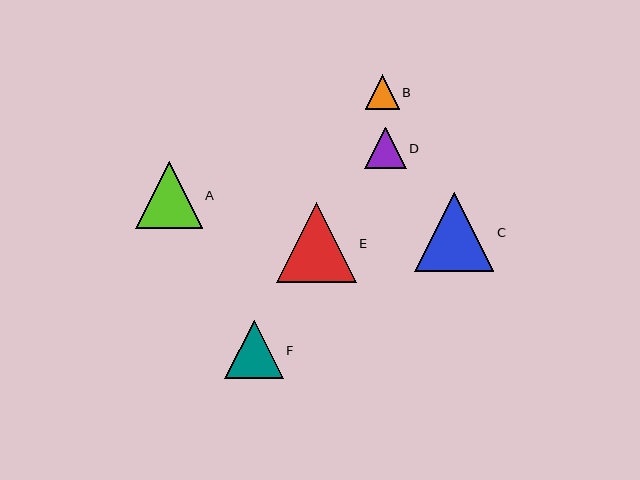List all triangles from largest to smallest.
From largest to smallest: E, C, A, F, D, B.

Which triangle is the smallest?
Triangle B is the smallest with a size of approximately 34 pixels.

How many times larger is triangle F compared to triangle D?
Triangle F is approximately 1.4 times the size of triangle D.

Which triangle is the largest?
Triangle E is the largest with a size of approximately 80 pixels.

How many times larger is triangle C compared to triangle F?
Triangle C is approximately 1.4 times the size of triangle F.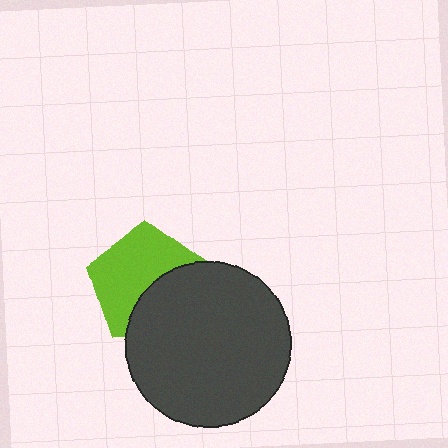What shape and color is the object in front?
The object in front is a dark gray circle.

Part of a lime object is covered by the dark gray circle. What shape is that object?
It is a pentagon.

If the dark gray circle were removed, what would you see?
You would see the complete lime pentagon.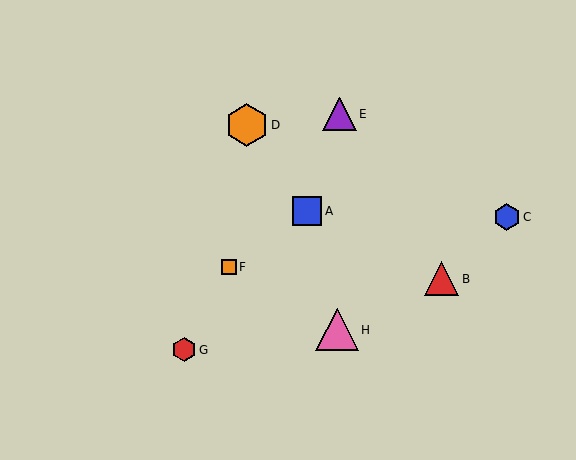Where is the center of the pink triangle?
The center of the pink triangle is at (337, 330).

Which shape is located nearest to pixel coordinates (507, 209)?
The blue hexagon (labeled C) at (507, 217) is nearest to that location.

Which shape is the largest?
The orange hexagon (labeled D) is the largest.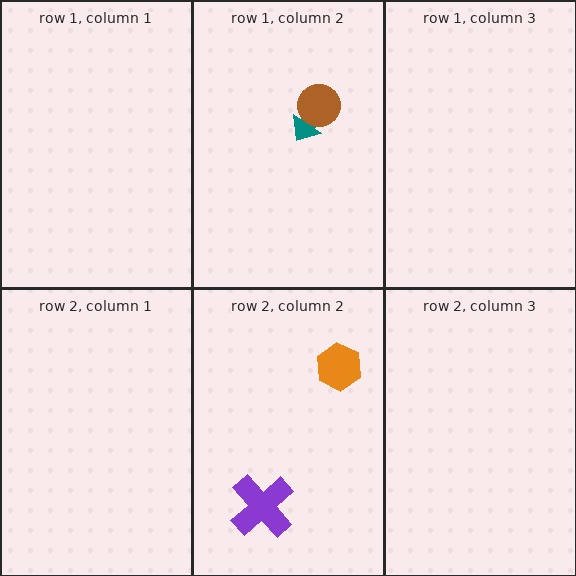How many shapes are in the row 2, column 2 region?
2.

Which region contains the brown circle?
The row 1, column 2 region.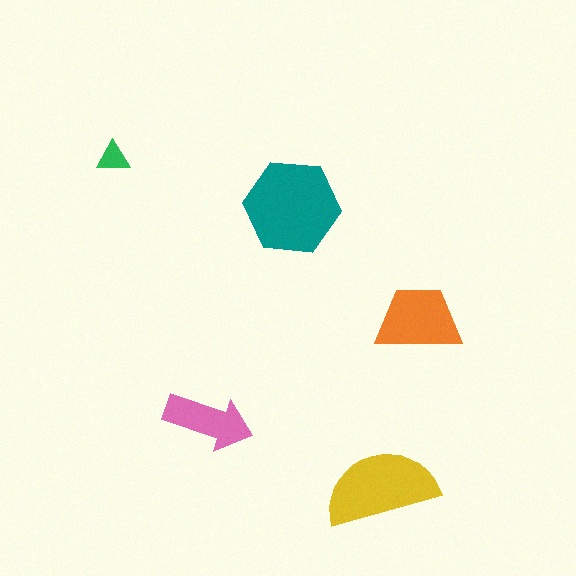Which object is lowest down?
The yellow semicircle is bottommost.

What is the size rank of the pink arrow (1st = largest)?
4th.